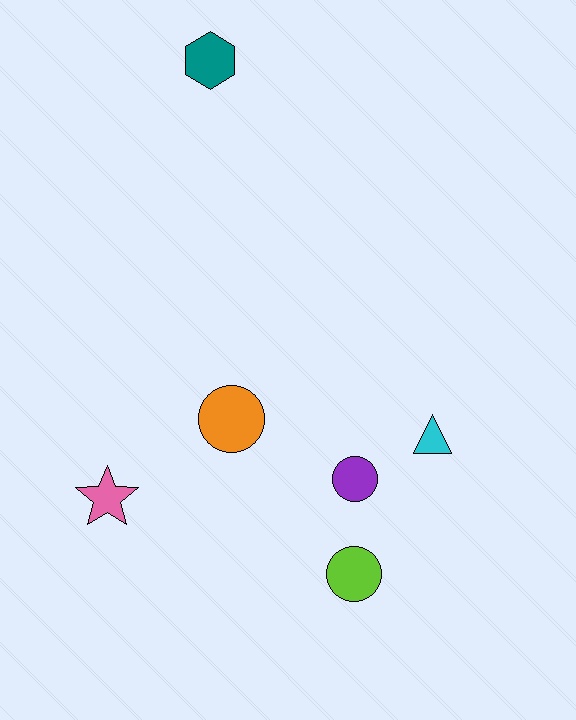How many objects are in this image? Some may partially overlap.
There are 6 objects.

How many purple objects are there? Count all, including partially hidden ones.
There is 1 purple object.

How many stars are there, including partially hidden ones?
There is 1 star.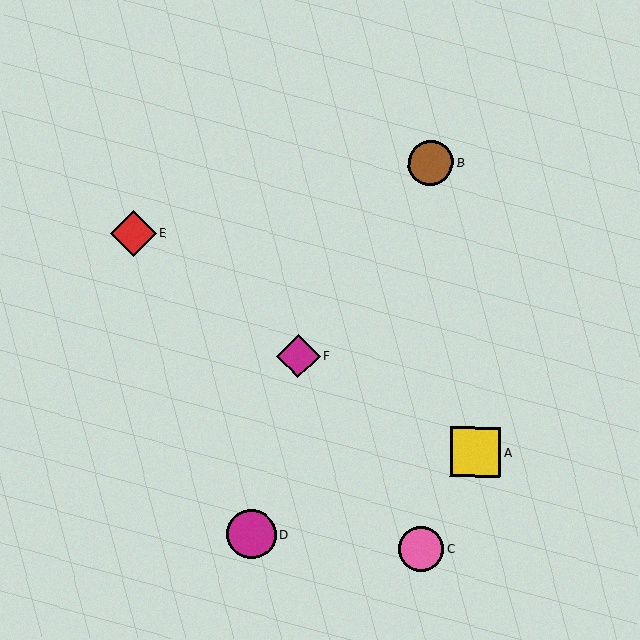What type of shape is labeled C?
Shape C is a pink circle.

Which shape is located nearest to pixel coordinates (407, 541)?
The pink circle (labeled C) at (421, 549) is nearest to that location.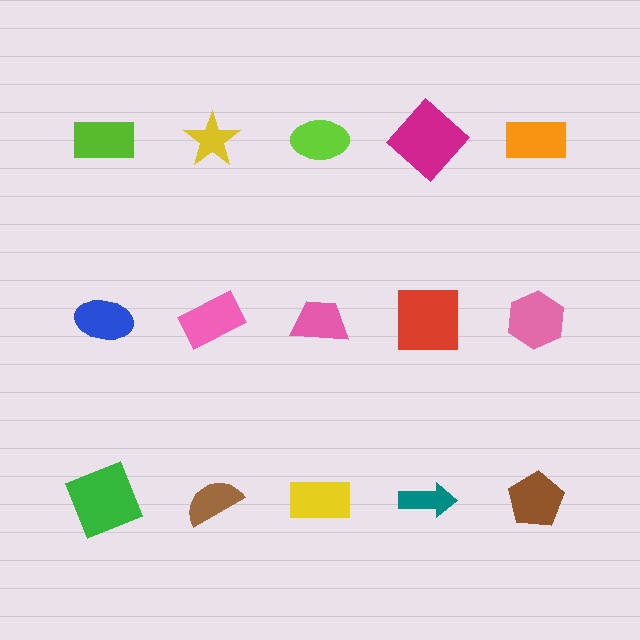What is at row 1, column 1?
A lime rectangle.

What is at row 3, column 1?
A green square.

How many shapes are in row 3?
5 shapes.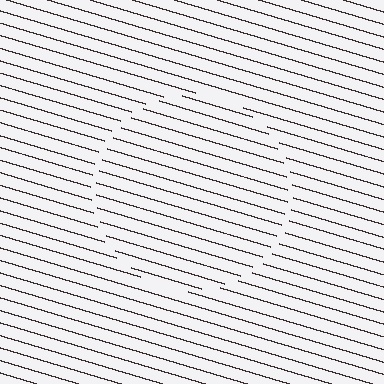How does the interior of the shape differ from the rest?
The interior of the shape contains the same grating, shifted by half a period — the contour is defined by the phase discontinuity where line-ends from the inner and outer gratings abut.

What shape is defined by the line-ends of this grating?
An illusory circle. The interior of the shape contains the same grating, shifted by half a period — the contour is defined by the phase discontinuity where line-ends from the inner and outer gratings abut.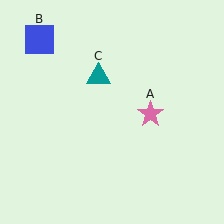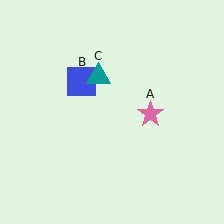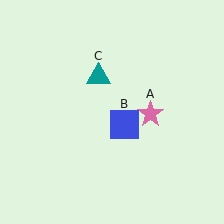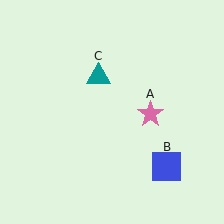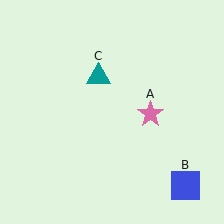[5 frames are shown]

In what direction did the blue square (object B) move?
The blue square (object B) moved down and to the right.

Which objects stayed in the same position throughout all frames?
Pink star (object A) and teal triangle (object C) remained stationary.